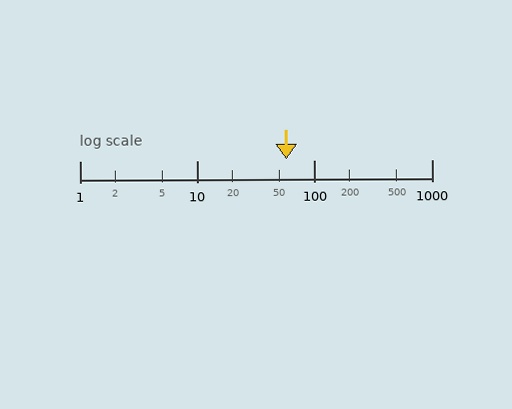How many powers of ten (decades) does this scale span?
The scale spans 3 decades, from 1 to 1000.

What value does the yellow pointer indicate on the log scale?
The pointer indicates approximately 58.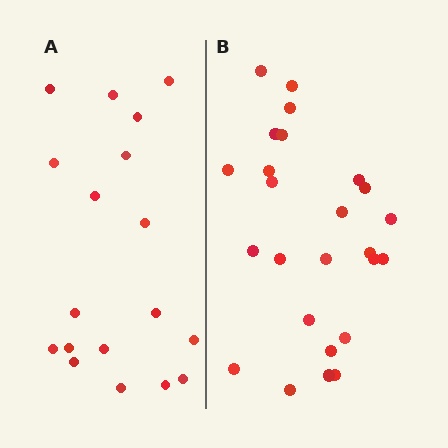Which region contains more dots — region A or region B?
Region B (the right region) has more dots.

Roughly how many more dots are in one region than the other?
Region B has roughly 8 or so more dots than region A.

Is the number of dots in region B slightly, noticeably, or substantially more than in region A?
Region B has noticeably more, but not dramatically so. The ratio is roughly 1.4 to 1.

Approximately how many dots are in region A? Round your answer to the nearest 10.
About 20 dots. (The exact count is 18, which rounds to 20.)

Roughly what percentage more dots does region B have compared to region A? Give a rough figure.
About 40% more.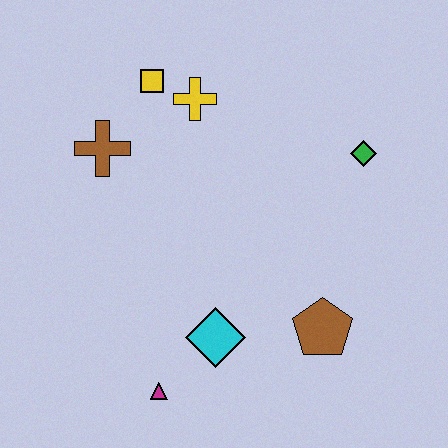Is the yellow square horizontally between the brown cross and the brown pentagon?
Yes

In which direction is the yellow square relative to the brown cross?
The yellow square is above the brown cross.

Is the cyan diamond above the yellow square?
No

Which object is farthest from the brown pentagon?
The yellow square is farthest from the brown pentagon.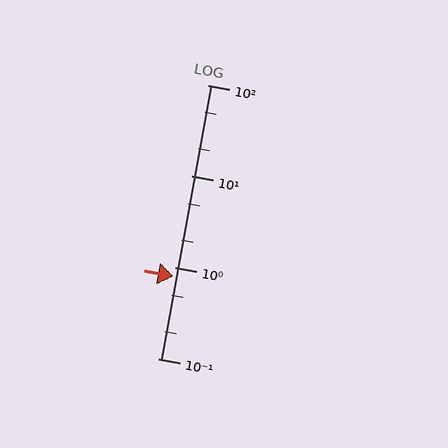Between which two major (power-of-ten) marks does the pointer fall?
The pointer is between 0.1 and 1.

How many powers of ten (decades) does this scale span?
The scale spans 3 decades, from 0.1 to 100.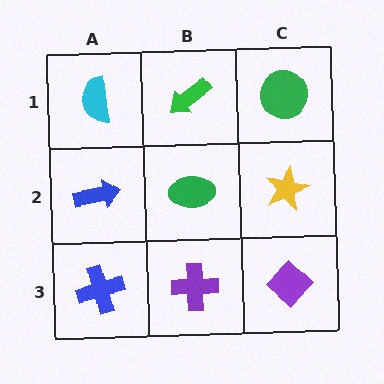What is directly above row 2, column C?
A green circle.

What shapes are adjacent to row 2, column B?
A green arrow (row 1, column B), a purple cross (row 3, column B), a blue arrow (row 2, column A), a yellow star (row 2, column C).